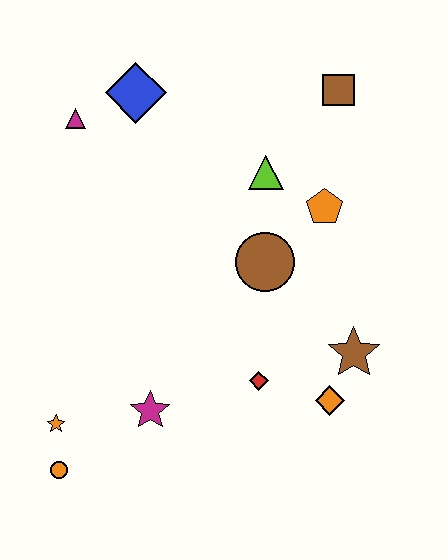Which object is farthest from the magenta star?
The brown square is farthest from the magenta star.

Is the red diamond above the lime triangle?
No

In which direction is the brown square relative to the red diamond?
The brown square is above the red diamond.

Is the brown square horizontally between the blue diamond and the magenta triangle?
No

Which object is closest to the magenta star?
The orange star is closest to the magenta star.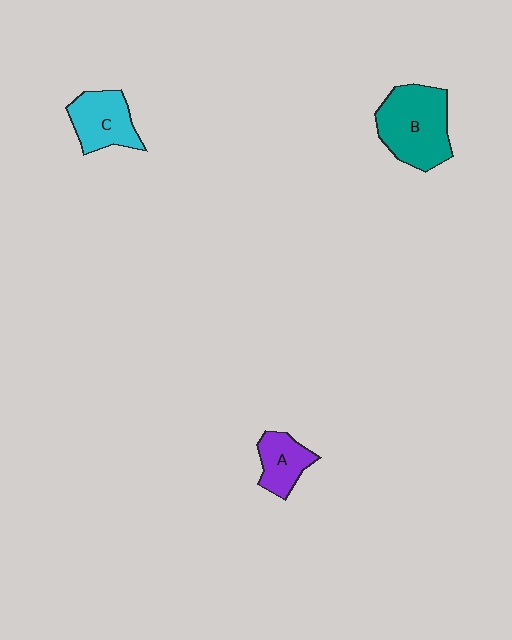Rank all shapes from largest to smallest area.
From largest to smallest: B (teal), C (cyan), A (purple).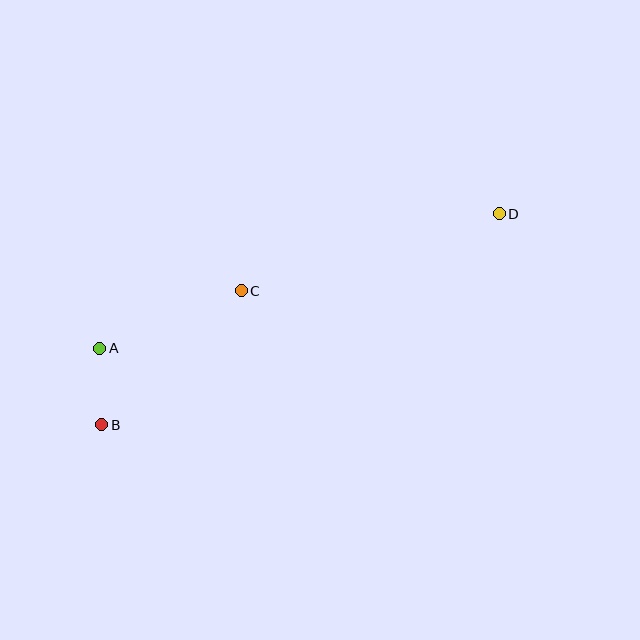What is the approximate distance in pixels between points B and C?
The distance between B and C is approximately 193 pixels.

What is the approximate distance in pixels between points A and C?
The distance between A and C is approximately 153 pixels.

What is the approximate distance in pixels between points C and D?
The distance between C and D is approximately 269 pixels.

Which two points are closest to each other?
Points A and B are closest to each other.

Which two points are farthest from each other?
Points B and D are farthest from each other.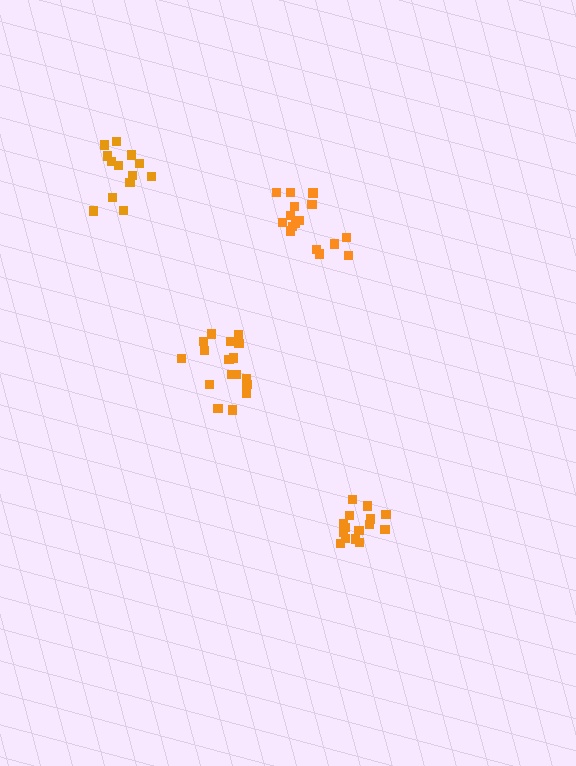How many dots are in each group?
Group 1: 15 dots, Group 2: 16 dots, Group 3: 13 dots, Group 4: 17 dots (61 total).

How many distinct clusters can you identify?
There are 4 distinct clusters.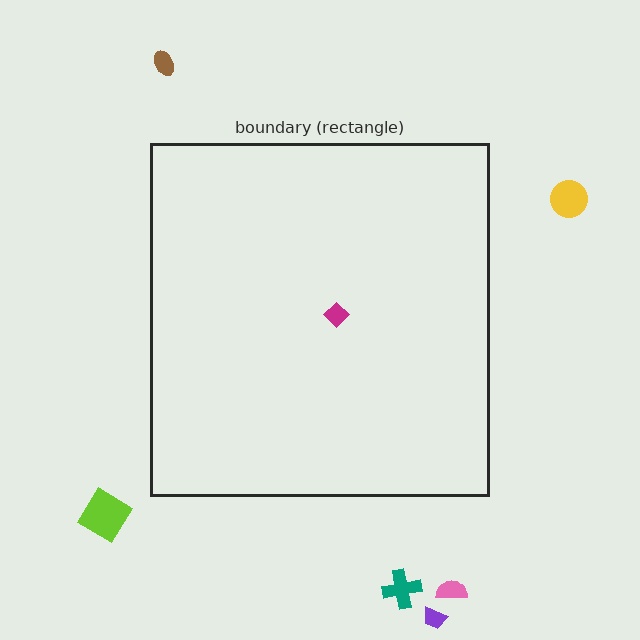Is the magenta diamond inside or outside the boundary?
Inside.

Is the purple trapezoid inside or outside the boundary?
Outside.